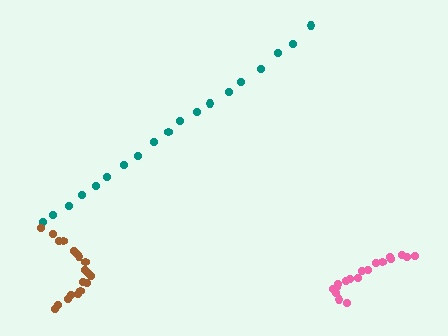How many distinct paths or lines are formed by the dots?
There are 3 distinct paths.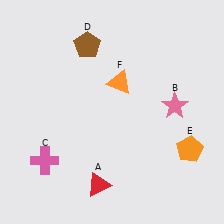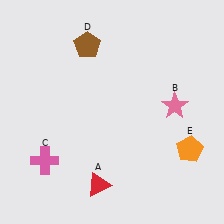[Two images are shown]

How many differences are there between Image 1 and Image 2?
There is 1 difference between the two images.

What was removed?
The orange triangle (F) was removed in Image 2.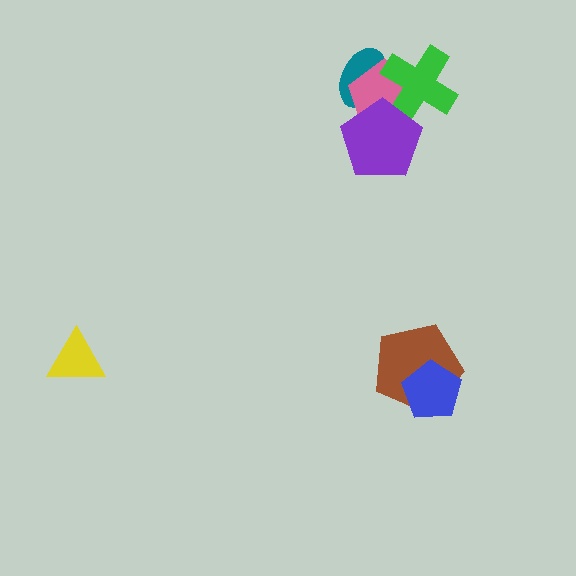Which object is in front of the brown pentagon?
The blue pentagon is in front of the brown pentagon.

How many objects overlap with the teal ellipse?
3 objects overlap with the teal ellipse.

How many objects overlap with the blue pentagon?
1 object overlaps with the blue pentagon.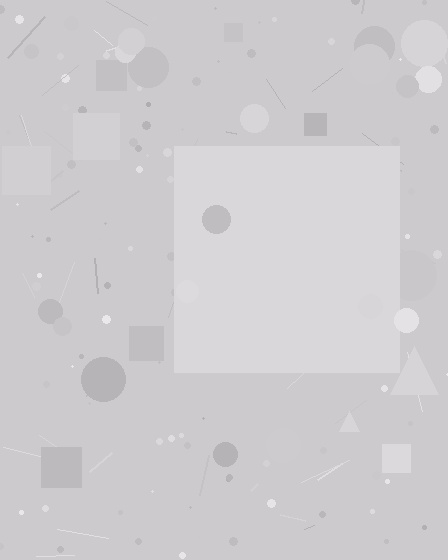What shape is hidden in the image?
A square is hidden in the image.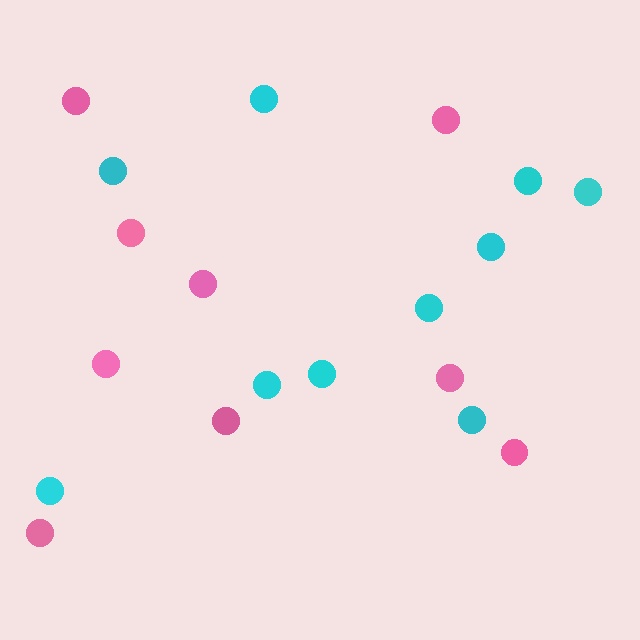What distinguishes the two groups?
There are 2 groups: one group of cyan circles (10) and one group of pink circles (9).